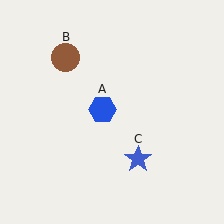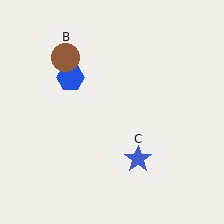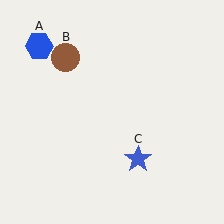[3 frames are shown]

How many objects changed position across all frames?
1 object changed position: blue hexagon (object A).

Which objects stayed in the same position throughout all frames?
Brown circle (object B) and blue star (object C) remained stationary.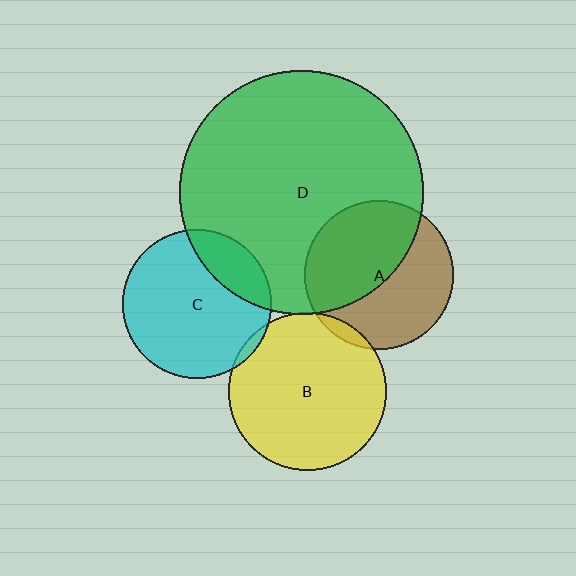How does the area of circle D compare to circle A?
Approximately 2.7 times.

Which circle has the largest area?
Circle D (green).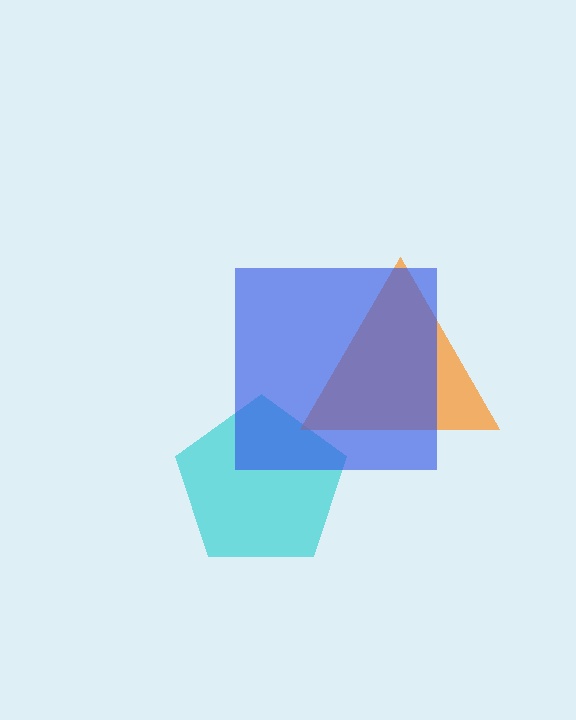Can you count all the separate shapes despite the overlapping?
Yes, there are 3 separate shapes.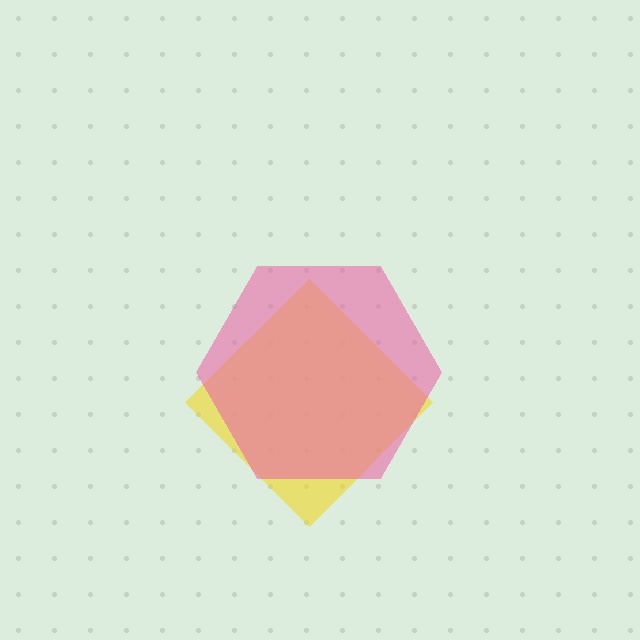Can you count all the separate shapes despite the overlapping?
Yes, there are 2 separate shapes.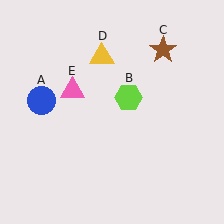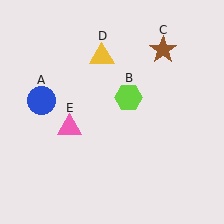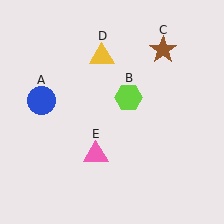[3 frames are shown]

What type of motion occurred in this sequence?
The pink triangle (object E) rotated counterclockwise around the center of the scene.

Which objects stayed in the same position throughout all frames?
Blue circle (object A) and lime hexagon (object B) and brown star (object C) and yellow triangle (object D) remained stationary.